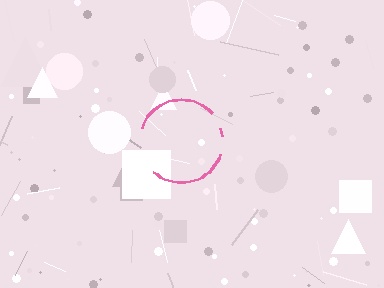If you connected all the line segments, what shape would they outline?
They would outline a circle.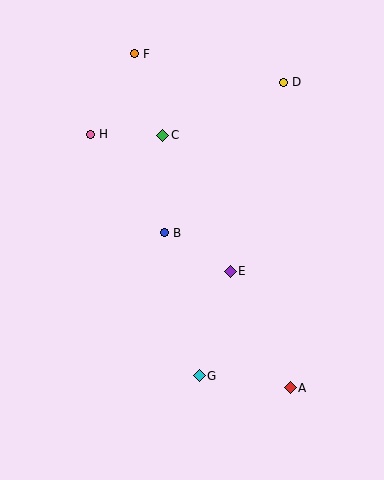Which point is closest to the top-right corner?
Point D is closest to the top-right corner.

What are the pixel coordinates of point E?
Point E is at (230, 271).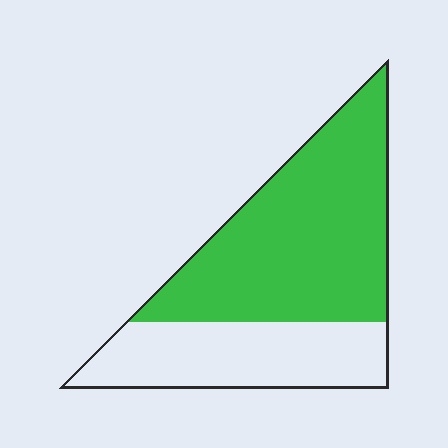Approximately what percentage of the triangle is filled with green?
Approximately 65%.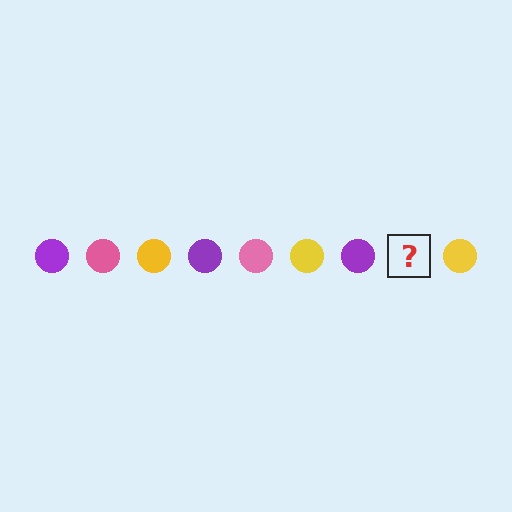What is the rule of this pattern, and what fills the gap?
The rule is that the pattern cycles through purple, pink, yellow circles. The gap should be filled with a pink circle.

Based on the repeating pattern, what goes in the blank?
The blank should be a pink circle.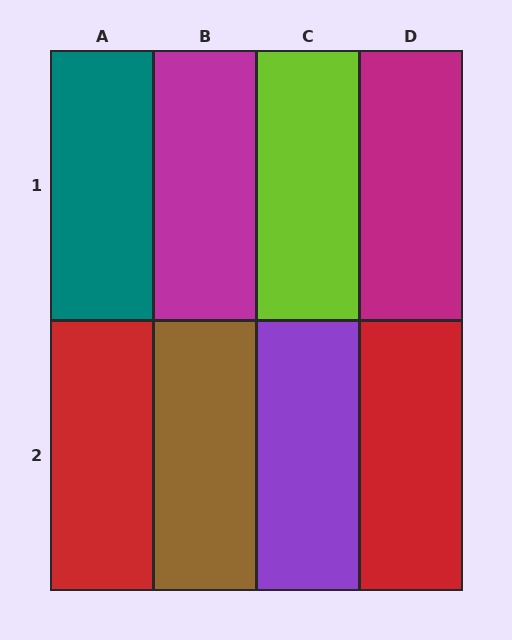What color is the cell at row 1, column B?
Magenta.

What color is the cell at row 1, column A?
Teal.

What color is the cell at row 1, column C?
Lime.